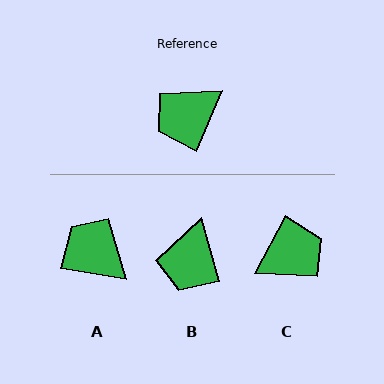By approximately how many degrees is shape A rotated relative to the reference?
Approximately 76 degrees clockwise.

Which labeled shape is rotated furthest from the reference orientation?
C, about 175 degrees away.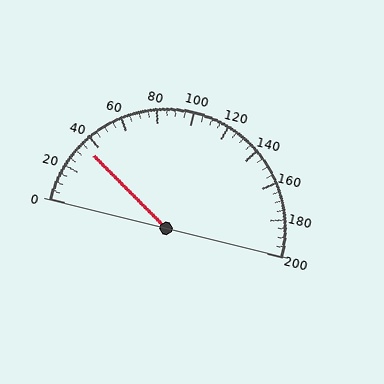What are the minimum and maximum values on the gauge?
The gauge ranges from 0 to 200.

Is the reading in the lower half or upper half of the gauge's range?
The reading is in the lower half of the range (0 to 200).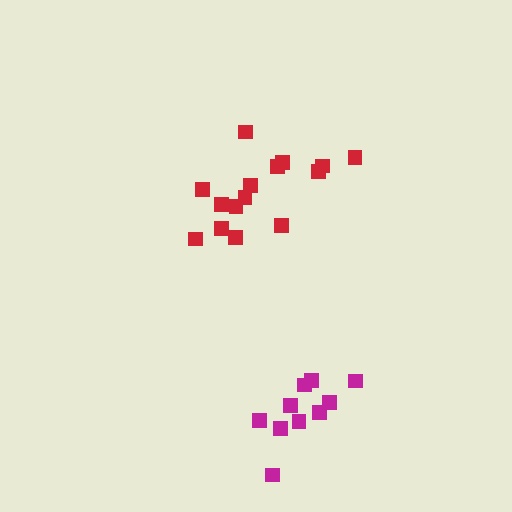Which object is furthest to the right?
The magenta cluster is rightmost.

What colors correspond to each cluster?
The clusters are colored: magenta, red.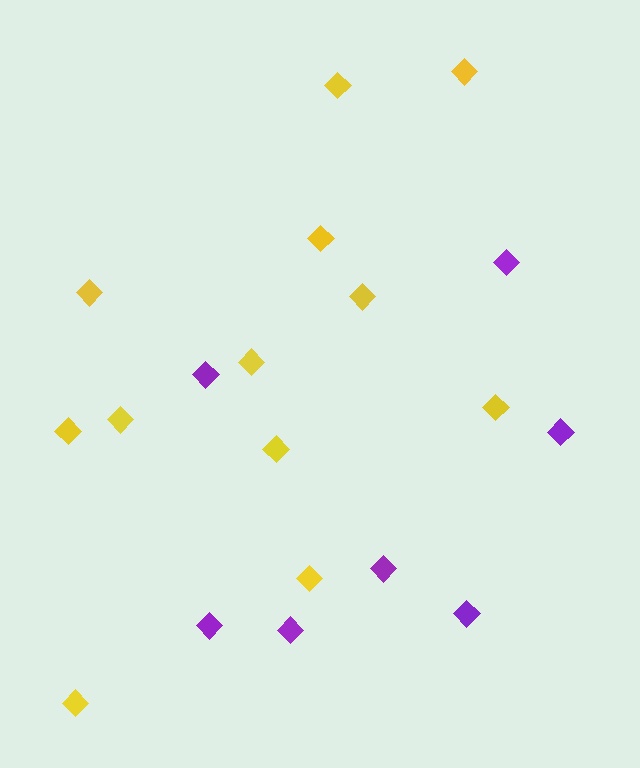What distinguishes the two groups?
There are 2 groups: one group of yellow diamonds (12) and one group of purple diamonds (7).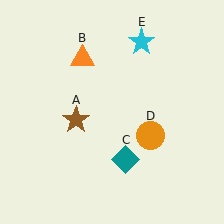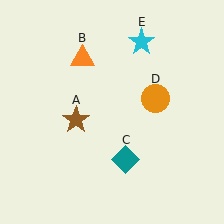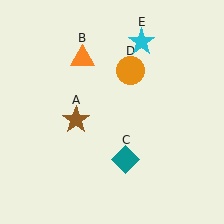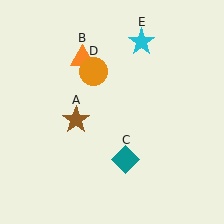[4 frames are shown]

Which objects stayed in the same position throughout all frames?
Brown star (object A) and orange triangle (object B) and teal diamond (object C) and cyan star (object E) remained stationary.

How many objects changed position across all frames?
1 object changed position: orange circle (object D).